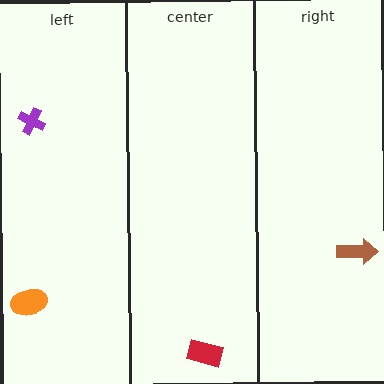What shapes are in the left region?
The orange ellipse, the purple cross.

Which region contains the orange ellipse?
The left region.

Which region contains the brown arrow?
The right region.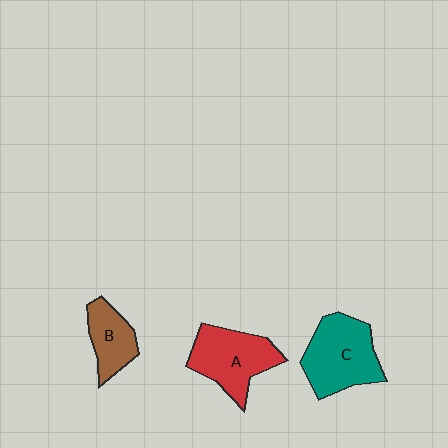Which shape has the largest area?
Shape C (teal).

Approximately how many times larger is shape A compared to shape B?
Approximately 1.6 times.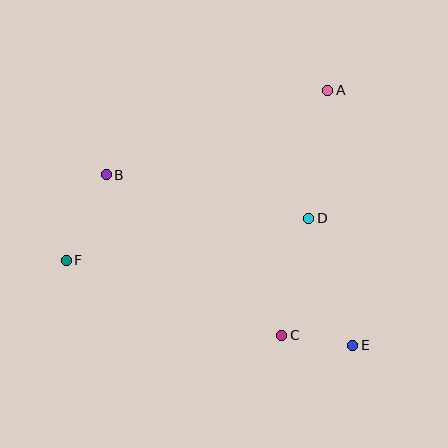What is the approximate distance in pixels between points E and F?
The distance between E and F is approximately 299 pixels.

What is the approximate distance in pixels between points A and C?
The distance between A and C is approximately 250 pixels.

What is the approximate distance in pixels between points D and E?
The distance between D and E is approximately 134 pixels.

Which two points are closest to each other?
Points C and E are closest to each other.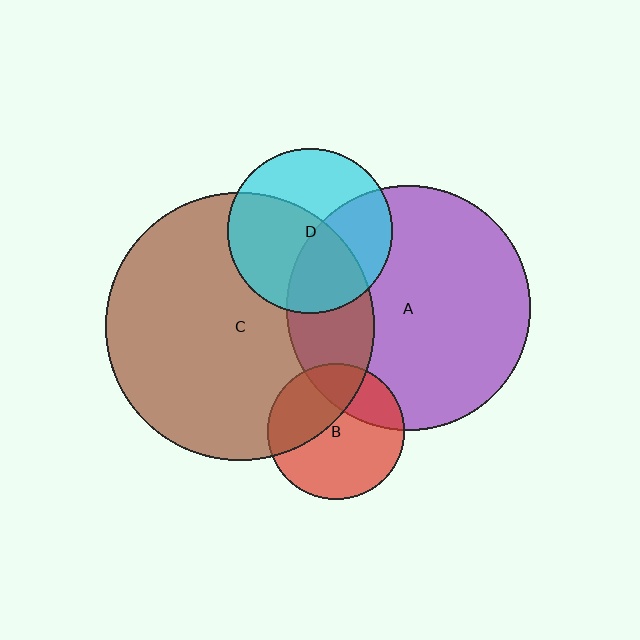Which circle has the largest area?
Circle C (brown).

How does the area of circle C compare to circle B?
Approximately 3.9 times.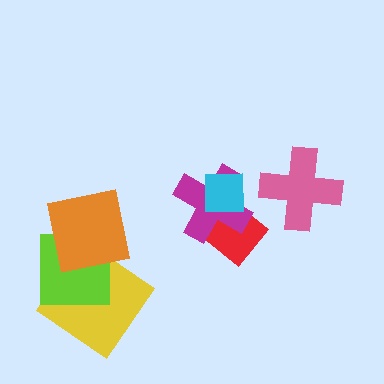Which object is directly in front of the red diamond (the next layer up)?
The magenta cross is directly in front of the red diamond.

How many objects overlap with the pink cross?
0 objects overlap with the pink cross.